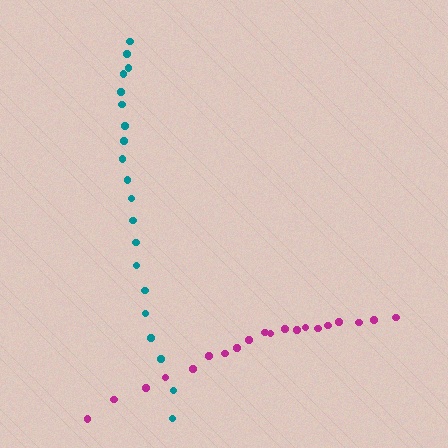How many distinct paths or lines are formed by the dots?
There are 2 distinct paths.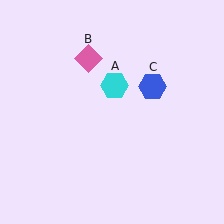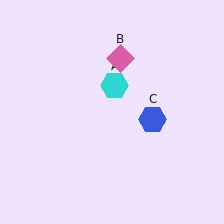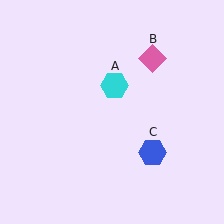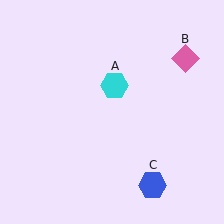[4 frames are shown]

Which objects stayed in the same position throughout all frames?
Cyan hexagon (object A) remained stationary.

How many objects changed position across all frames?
2 objects changed position: pink diamond (object B), blue hexagon (object C).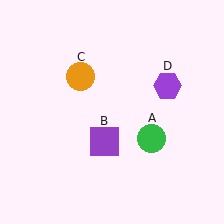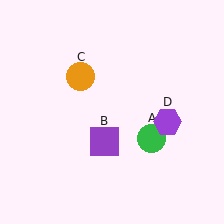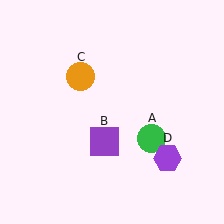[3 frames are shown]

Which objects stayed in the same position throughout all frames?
Green circle (object A) and purple square (object B) and orange circle (object C) remained stationary.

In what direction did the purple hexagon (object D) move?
The purple hexagon (object D) moved down.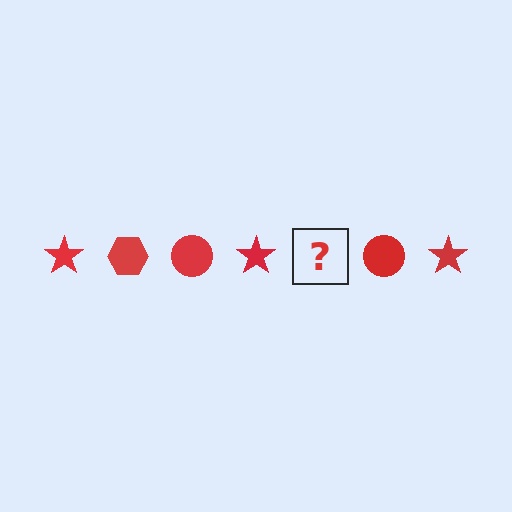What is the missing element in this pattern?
The missing element is a red hexagon.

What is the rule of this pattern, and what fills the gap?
The rule is that the pattern cycles through star, hexagon, circle shapes in red. The gap should be filled with a red hexagon.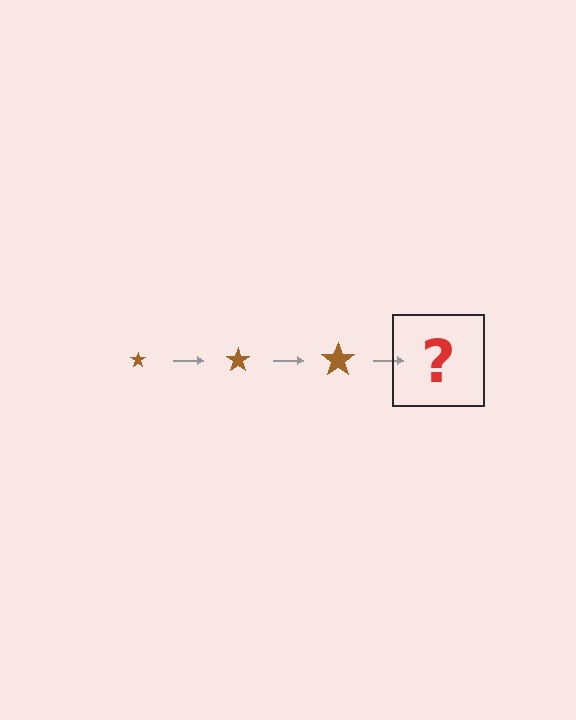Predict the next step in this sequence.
The next step is a brown star, larger than the previous one.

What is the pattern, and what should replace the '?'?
The pattern is that the star gets progressively larger each step. The '?' should be a brown star, larger than the previous one.